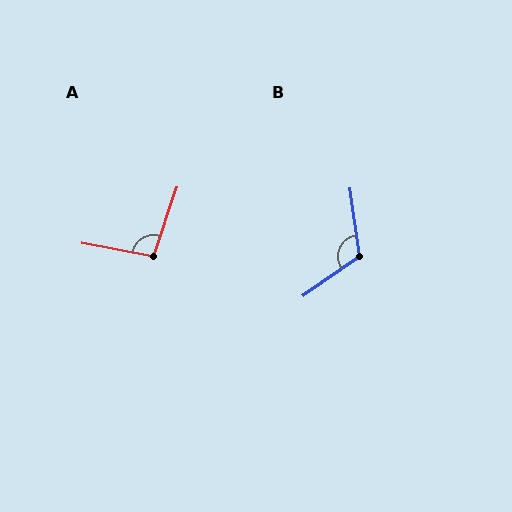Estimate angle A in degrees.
Approximately 98 degrees.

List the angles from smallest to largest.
A (98°), B (117°).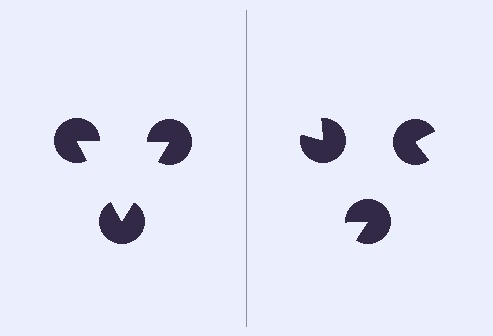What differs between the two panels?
The pac-man discs are positioned identically on both sides; only the wedge orientations differ. On the left they align to a triangle; on the right they are misaligned.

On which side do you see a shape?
An illusory triangle appears on the left side. On the right side the wedge cuts are rotated, so no coherent shape forms.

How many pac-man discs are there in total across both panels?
6 — 3 on each side.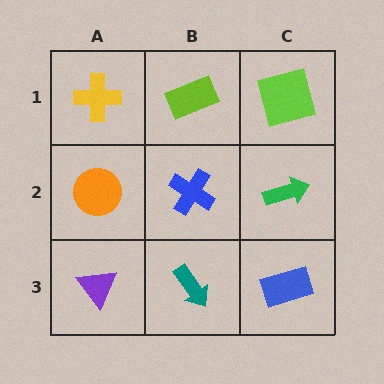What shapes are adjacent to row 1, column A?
An orange circle (row 2, column A), a lime rectangle (row 1, column B).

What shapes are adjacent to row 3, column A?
An orange circle (row 2, column A), a teal arrow (row 3, column B).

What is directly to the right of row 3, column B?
A blue rectangle.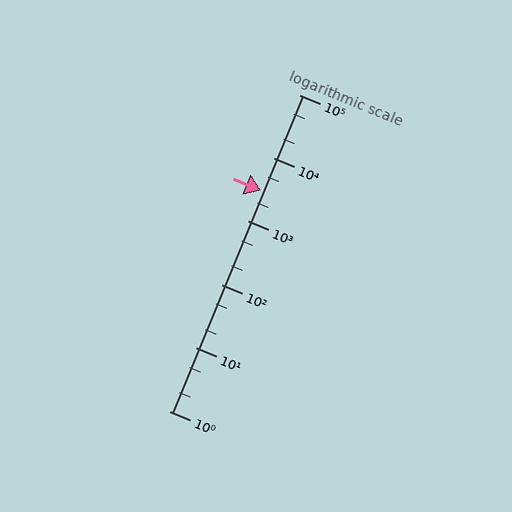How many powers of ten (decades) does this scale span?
The scale spans 5 decades, from 1 to 100000.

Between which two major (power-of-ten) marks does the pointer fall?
The pointer is between 1000 and 10000.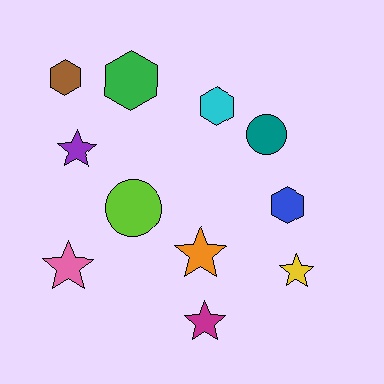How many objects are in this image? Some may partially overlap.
There are 11 objects.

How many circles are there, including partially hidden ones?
There are 2 circles.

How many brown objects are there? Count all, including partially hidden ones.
There is 1 brown object.